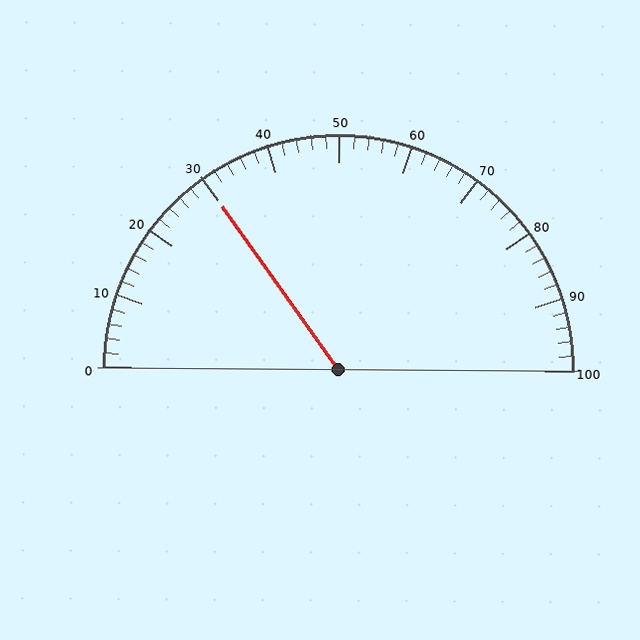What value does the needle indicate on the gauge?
The needle indicates approximately 30.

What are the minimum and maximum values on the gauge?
The gauge ranges from 0 to 100.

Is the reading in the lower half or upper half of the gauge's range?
The reading is in the lower half of the range (0 to 100).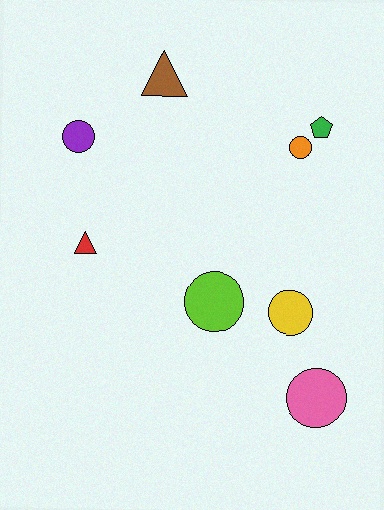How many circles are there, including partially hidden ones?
There are 5 circles.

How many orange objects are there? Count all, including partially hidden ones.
There is 1 orange object.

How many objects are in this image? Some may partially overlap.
There are 8 objects.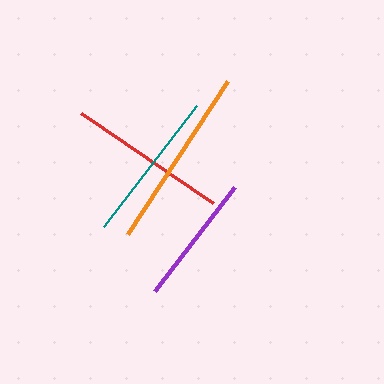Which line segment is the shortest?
The purple line is the shortest at approximately 131 pixels.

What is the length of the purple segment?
The purple segment is approximately 131 pixels long.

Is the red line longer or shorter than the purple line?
The red line is longer than the purple line.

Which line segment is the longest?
The orange line is the longest at approximately 183 pixels.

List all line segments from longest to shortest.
From longest to shortest: orange, red, teal, purple.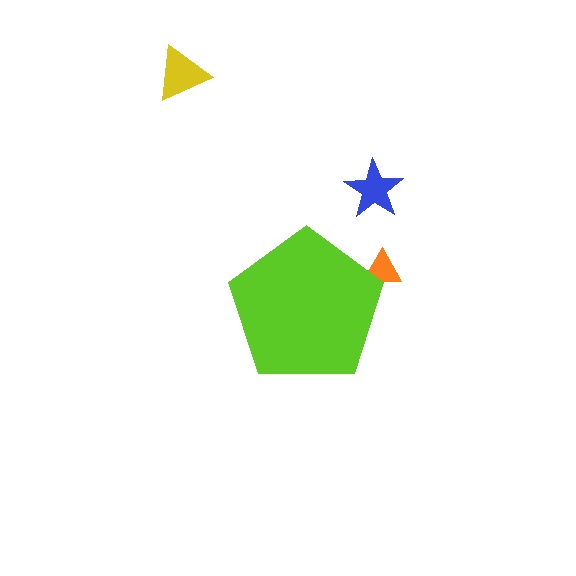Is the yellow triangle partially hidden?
No, the yellow triangle is fully visible.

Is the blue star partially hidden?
No, the blue star is fully visible.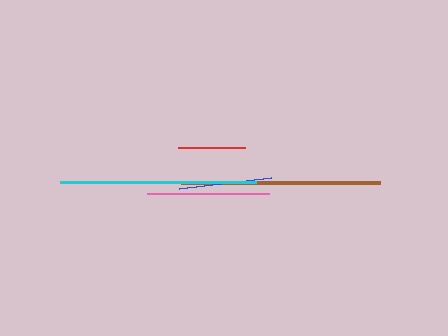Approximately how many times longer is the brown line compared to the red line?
The brown line is approximately 3.0 times the length of the red line.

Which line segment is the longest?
The brown line is the longest at approximately 198 pixels.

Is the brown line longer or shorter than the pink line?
The brown line is longer than the pink line.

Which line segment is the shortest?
The red line is the shortest at approximately 67 pixels.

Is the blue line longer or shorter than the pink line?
The pink line is longer than the blue line.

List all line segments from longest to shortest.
From longest to shortest: brown, cyan, pink, blue, red.